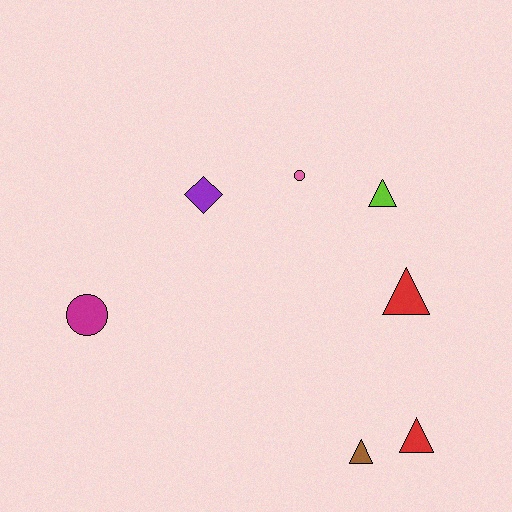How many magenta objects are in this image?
There is 1 magenta object.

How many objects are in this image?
There are 7 objects.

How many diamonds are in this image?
There is 1 diamond.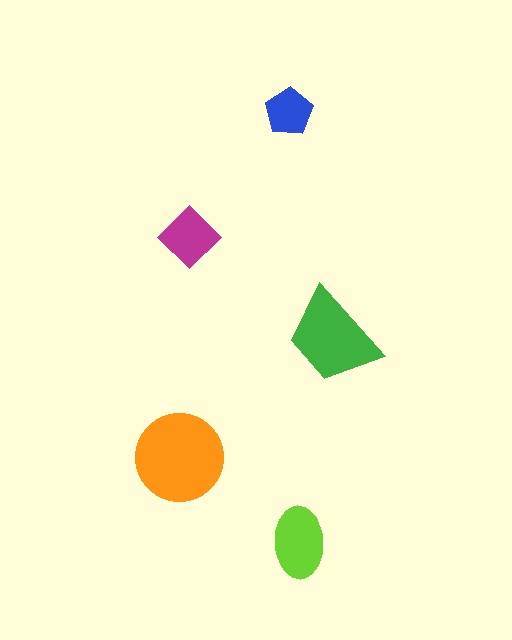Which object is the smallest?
The blue pentagon.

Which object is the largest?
The orange circle.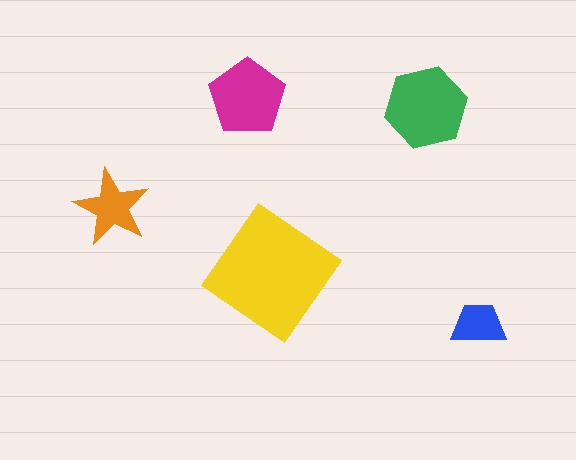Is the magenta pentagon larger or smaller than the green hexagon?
Smaller.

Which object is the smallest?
The blue trapezoid.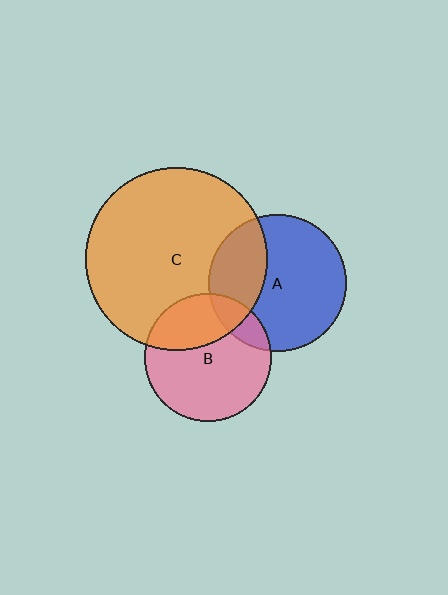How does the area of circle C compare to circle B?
Approximately 2.0 times.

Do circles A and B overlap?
Yes.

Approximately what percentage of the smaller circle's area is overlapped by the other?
Approximately 15%.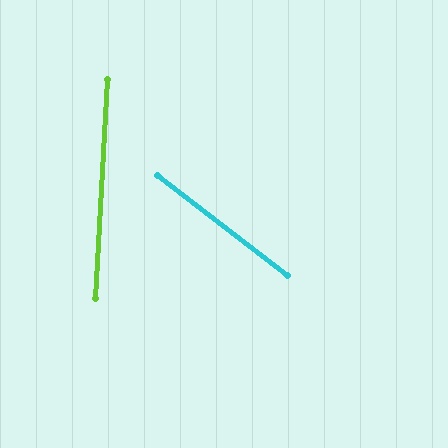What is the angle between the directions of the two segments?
Approximately 56 degrees.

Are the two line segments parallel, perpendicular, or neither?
Neither parallel nor perpendicular — they differ by about 56°.